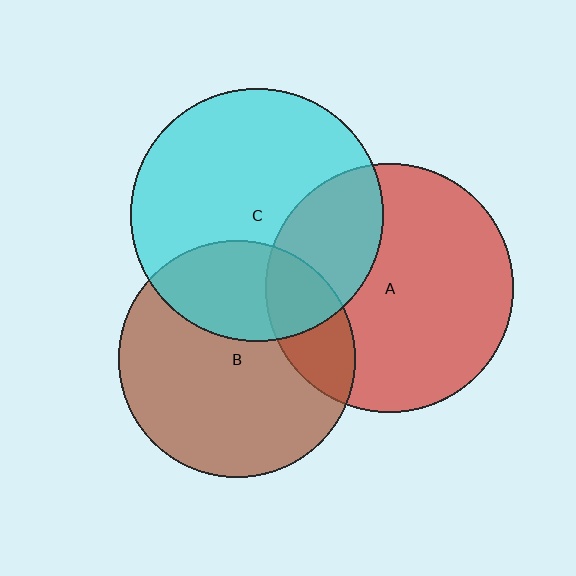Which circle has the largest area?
Circle C (cyan).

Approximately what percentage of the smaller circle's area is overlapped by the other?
Approximately 30%.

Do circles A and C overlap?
Yes.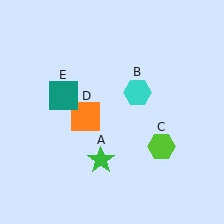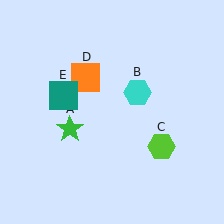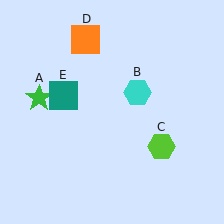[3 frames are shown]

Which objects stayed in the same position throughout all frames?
Cyan hexagon (object B) and lime hexagon (object C) and teal square (object E) remained stationary.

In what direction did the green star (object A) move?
The green star (object A) moved up and to the left.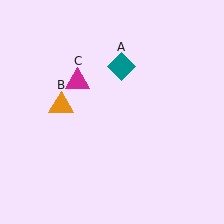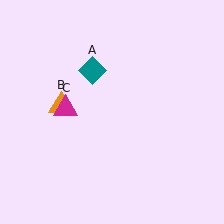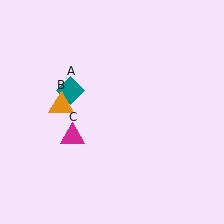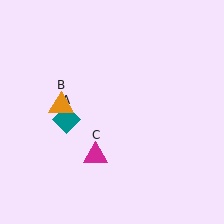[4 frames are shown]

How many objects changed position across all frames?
2 objects changed position: teal diamond (object A), magenta triangle (object C).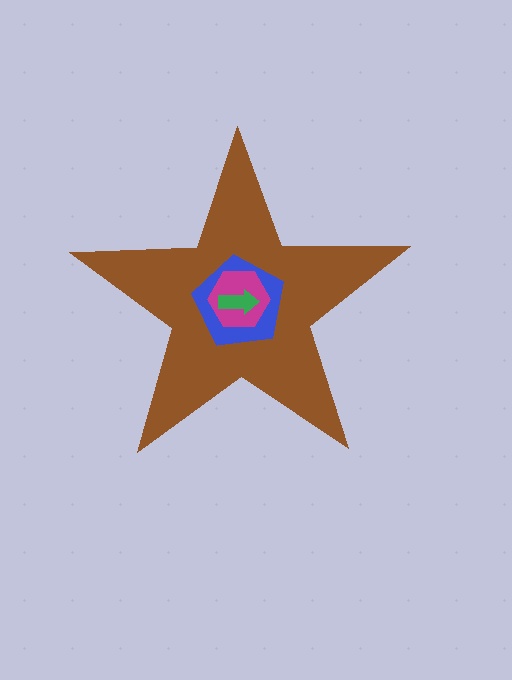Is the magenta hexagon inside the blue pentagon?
Yes.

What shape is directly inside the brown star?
The blue pentagon.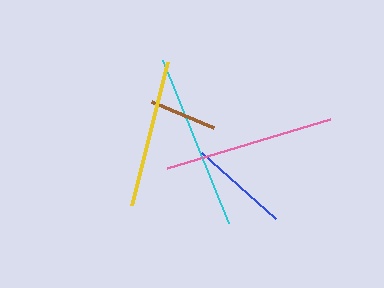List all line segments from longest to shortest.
From longest to shortest: cyan, pink, yellow, blue, brown.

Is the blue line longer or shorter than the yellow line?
The yellow line is longer than the blue line.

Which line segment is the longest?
The cyan line is the longest at approximately 176 pixels.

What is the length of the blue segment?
The blue segment is approximately 99 pixels long.